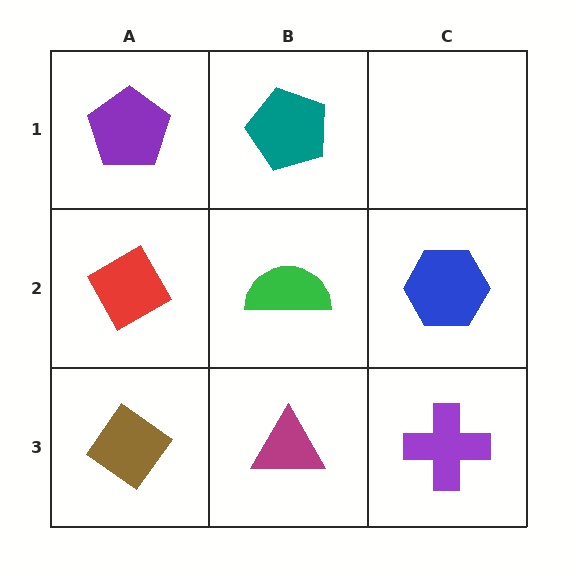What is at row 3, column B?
A magenta triangle.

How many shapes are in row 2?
3 shapes.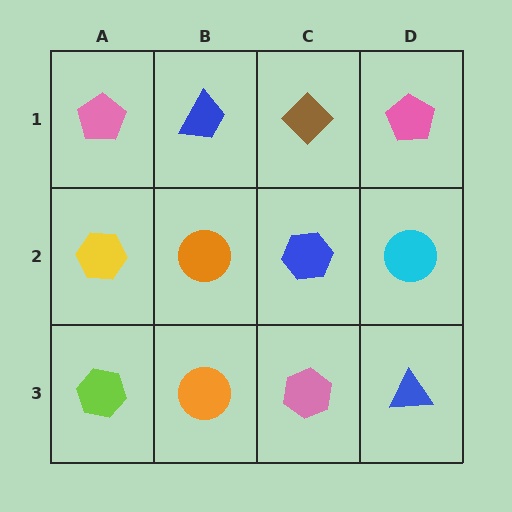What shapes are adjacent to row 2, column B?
A blue trapezoid (row 1, column B), an orange circle (row 3, column B), a yellow hexagon (row 2, column A), a blue hexagon (row 2, column C).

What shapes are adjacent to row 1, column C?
A blue hexagon (row 2, column C), a blue trapezoid (row 1, column B), a pink pentagon (row 1, column D).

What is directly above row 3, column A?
A yellow hexagon.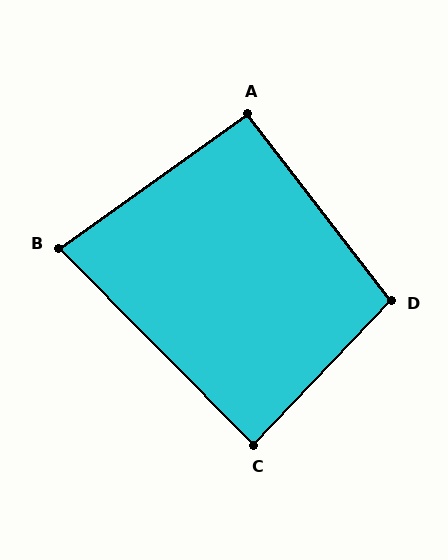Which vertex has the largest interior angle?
D, at approximately 99 degrees.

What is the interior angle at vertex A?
Approximately 92 degrees (approximately right).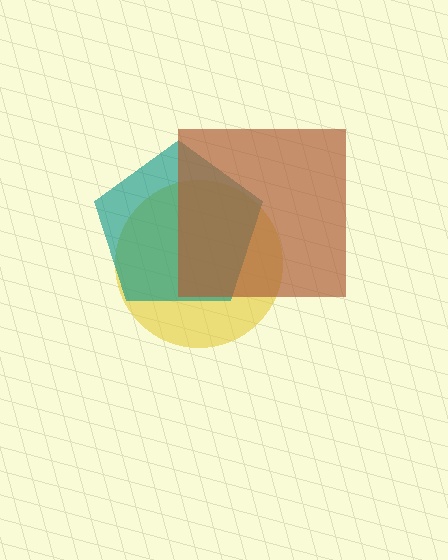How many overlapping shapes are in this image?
There are 3 overlapping shapes in the image.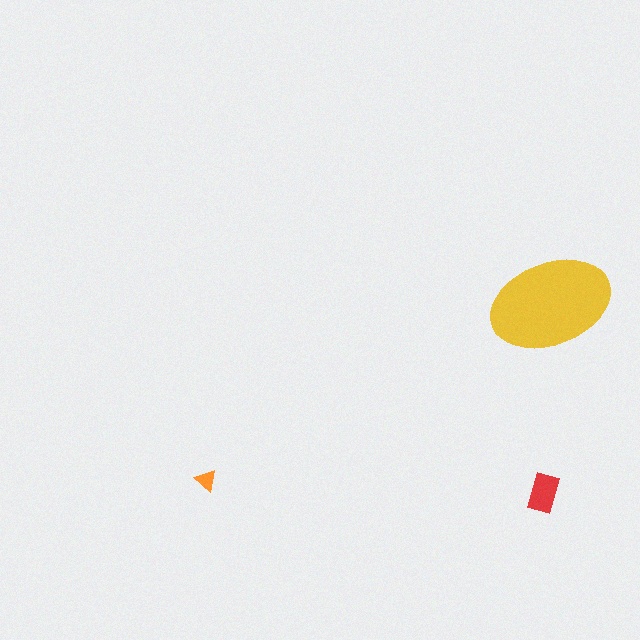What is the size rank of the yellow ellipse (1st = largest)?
1st.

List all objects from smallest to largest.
The orange triangle, the red rectangle, the yellow ellipse.